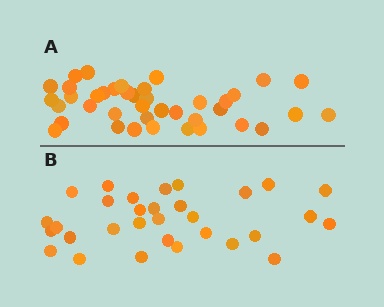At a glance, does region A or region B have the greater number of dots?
Region A (the top region) has more dots.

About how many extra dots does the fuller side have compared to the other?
Region A has roughly 8 or so more dots than region B.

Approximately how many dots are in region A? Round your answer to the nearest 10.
About 40 dots.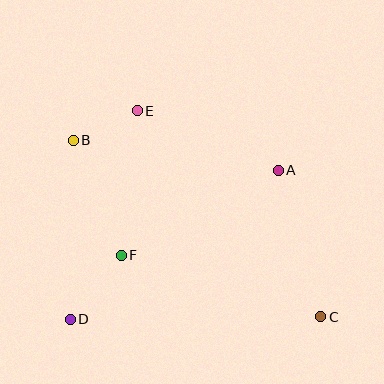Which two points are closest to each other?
Points B and E are closest to each other.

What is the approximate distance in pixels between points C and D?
The distance between C and D is approximately 251 pixels.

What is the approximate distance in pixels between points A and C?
The distance between A and C is approximately 153 pixels.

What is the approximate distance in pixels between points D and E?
The distance between D and E is approximately 219 pixels.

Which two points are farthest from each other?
Points B and C are farthest from each other.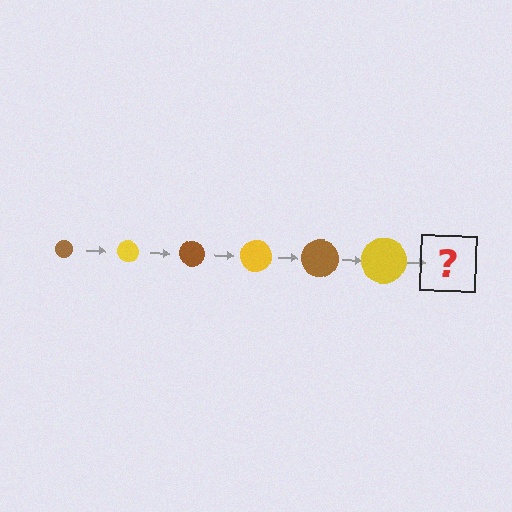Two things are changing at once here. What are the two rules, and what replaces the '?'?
The two rules are that the circle grows larger each step and the color cycles through brown and yellow. The '?' should be a brown circle, larger than the previous one.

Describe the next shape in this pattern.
It should be a brown circle, larger than the previous one.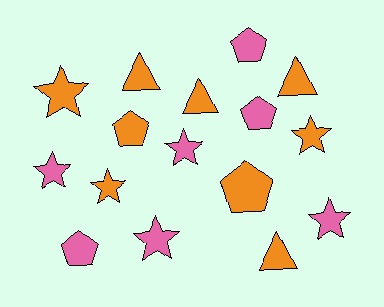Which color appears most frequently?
Orange, with 9 objects.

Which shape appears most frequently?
Star, with 7 objects.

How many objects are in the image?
There are 16 objects.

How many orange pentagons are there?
There are 2 orange pentagons.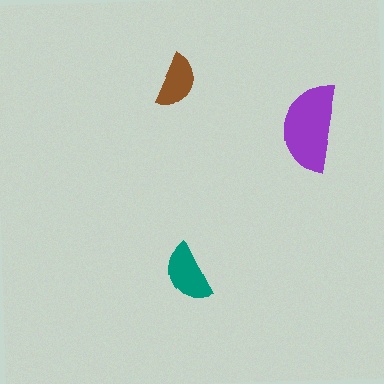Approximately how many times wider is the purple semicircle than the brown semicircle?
About 1.5 times wider.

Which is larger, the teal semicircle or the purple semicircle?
The purple one.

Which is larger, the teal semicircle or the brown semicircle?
The teal one.